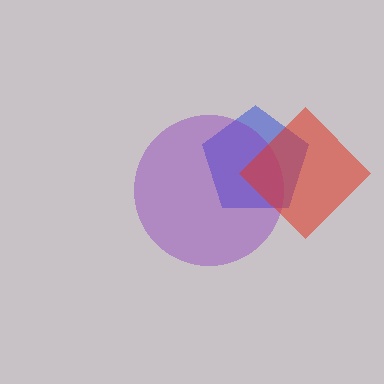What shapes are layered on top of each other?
The layered shapes are: a blue pentagon, a purple circle, a red diamond.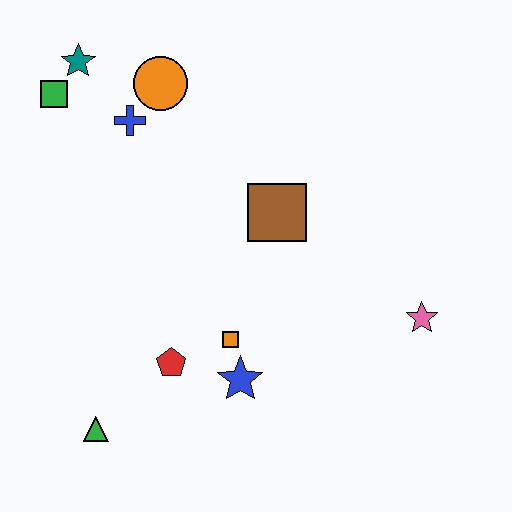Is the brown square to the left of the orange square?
No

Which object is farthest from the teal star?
The pink star is farthest from the teal star.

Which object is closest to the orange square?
The blue star is closest to the orange square.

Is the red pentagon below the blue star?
No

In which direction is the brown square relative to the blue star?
The brown square is above the blue star.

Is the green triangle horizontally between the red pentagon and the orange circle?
No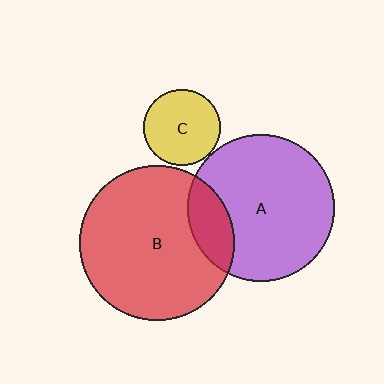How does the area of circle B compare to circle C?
Approximately 4.1 times.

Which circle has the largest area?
Circle B (red).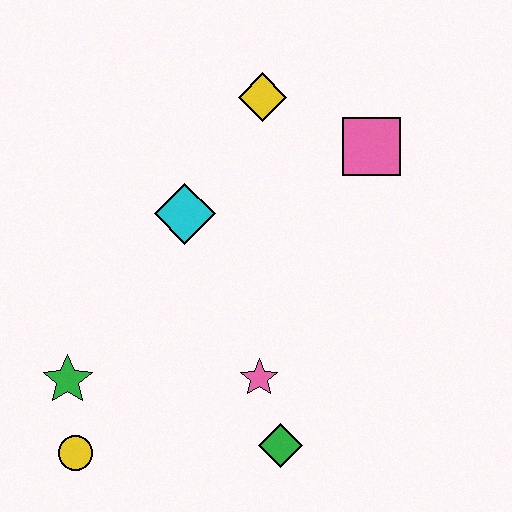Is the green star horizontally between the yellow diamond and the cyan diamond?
No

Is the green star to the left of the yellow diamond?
Yes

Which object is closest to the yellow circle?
The green star is closest to the yellow circle.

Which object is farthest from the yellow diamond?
The yellow circle is farthest from the yellow diamond.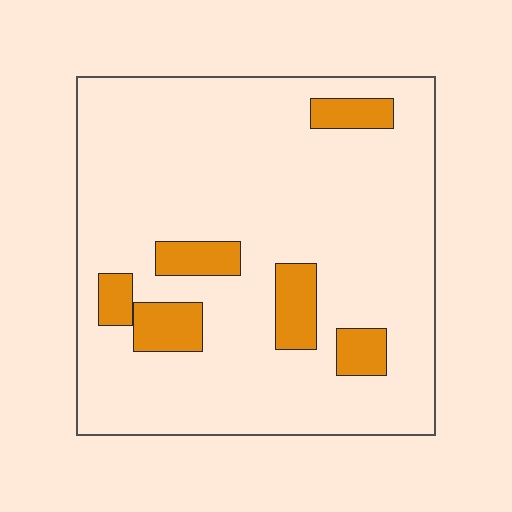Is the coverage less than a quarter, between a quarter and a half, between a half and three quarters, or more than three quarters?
Less than a quarter.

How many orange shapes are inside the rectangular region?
6.